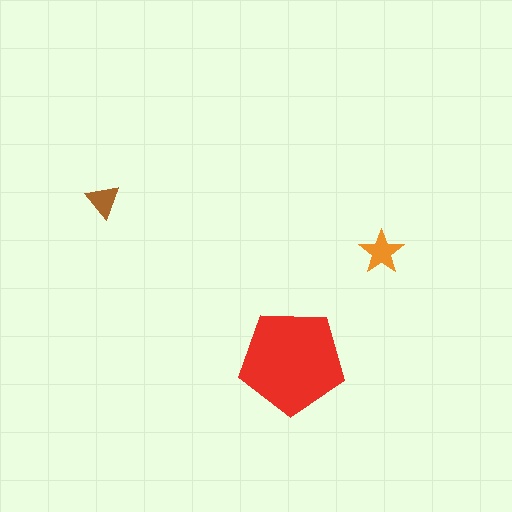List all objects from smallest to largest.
The brown triangle, the orange star, the red pentagon.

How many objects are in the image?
There are 3 objects in the image.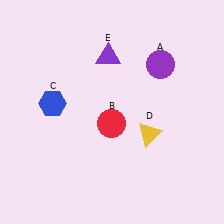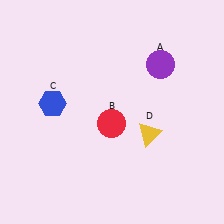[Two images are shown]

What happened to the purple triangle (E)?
The purple triangle (E) was removed in Image 2. It was in the top-left area of Image 1.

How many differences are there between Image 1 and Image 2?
There is 1 difference between the two images.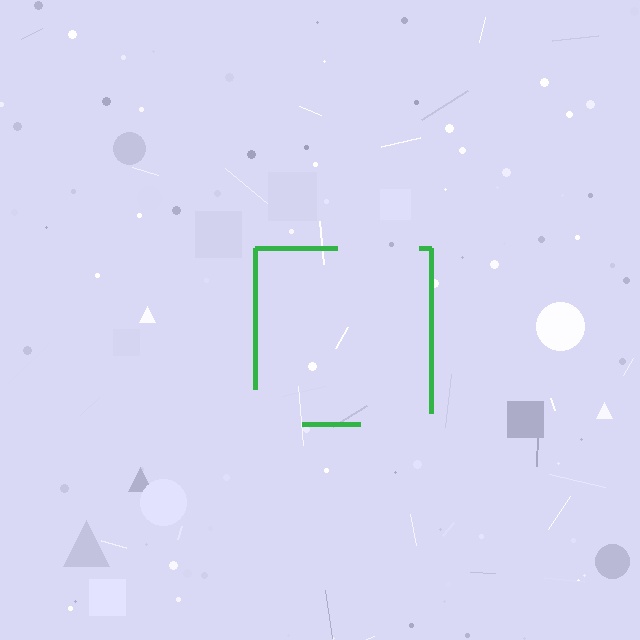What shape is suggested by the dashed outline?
The dashed outline suggests a square.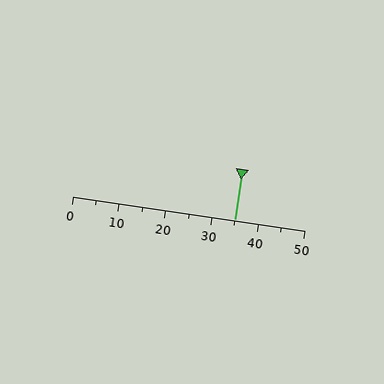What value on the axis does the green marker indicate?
The marker indicates approximately 35.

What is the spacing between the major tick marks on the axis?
The major ticks are spaced 10 apart.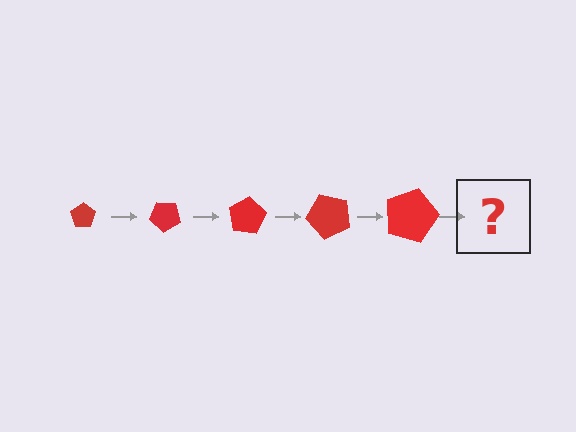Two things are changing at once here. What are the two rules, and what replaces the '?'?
The two rules are that the pentagon grows larger each step and it rotates 40 degrees each step. The '?' should be a pentagon, larger than the previous one and rotated 200 degrees from the start.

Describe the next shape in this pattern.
It should be a pentagon, larger than the previous one and rotated 200 degrees from the start.